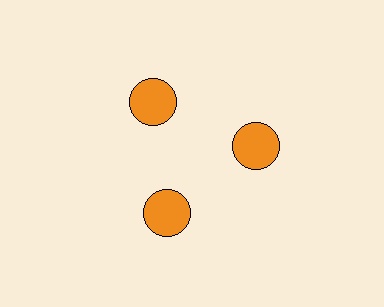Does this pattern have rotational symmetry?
Yes, this pattern has 3-fold rotational symmetry. It looks the same after rotating 120 degrees around the center.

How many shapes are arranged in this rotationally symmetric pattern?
There are 3 shapes, arranged in 3 groups of 1.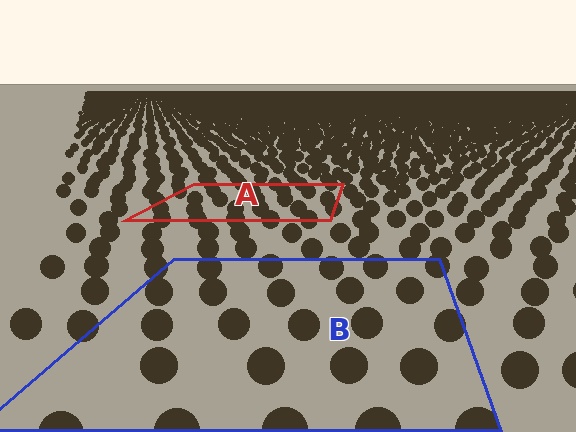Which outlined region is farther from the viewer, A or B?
Region A is farther from the viewer — the texture elements inside it appear smaller and more densely packed.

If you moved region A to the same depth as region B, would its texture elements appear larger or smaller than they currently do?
They would appear larger. At a closer depth, the same texture elements are projected at a bigger on-screen size.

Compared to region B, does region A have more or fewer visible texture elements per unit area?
Region A has more texture elements per unit area — they are packed more densely because it is farther away.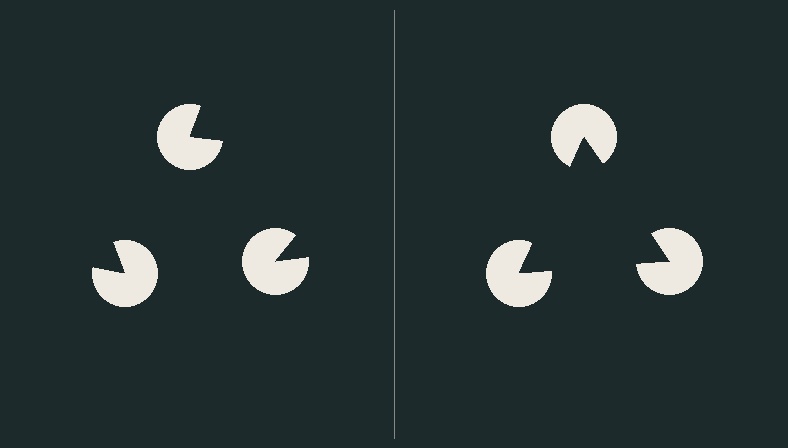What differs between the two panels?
The pac-man discs are positioned identically on both sides; only the wedge orientations differ. On the right they align to a triangle; on the left they are misaligned.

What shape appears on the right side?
An illusory triangle.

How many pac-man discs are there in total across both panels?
6 — 3 on each side.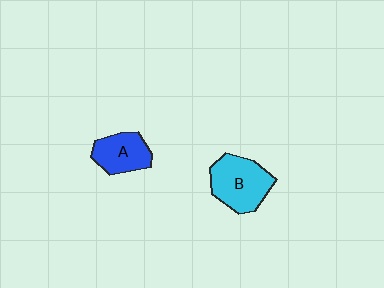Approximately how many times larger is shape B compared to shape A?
Approximately 1.4 times.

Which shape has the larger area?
Shape B (cyan).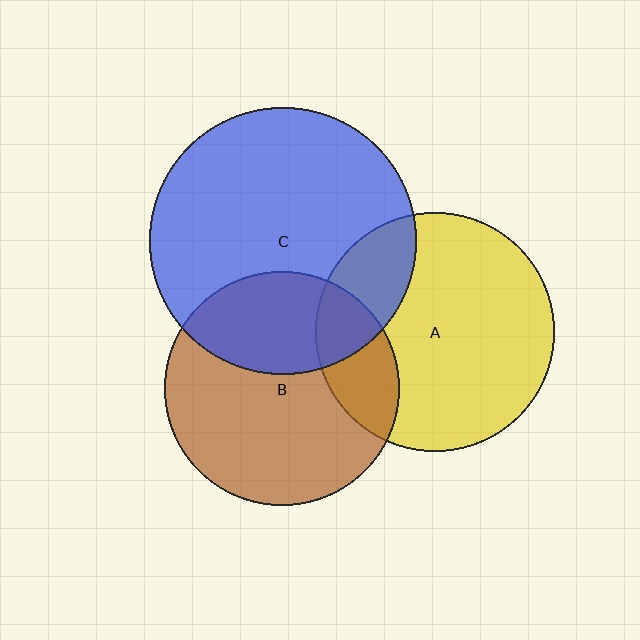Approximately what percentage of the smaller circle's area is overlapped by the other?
Approximately 35%.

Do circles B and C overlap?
Yes.